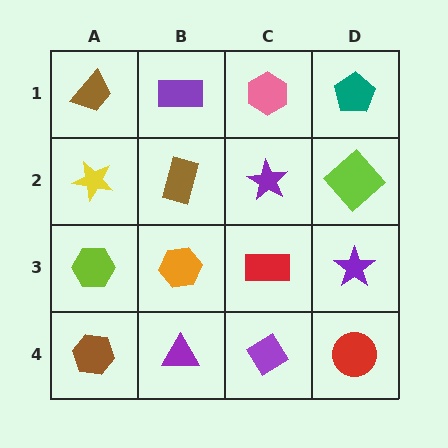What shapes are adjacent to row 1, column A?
A yellow star (row 2, column A), a purple rectangle (row 1, column B).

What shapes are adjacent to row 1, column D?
A lime diamond (row 2, column D), a pink hexagon (row 1, column C).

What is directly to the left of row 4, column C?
A purple triangle.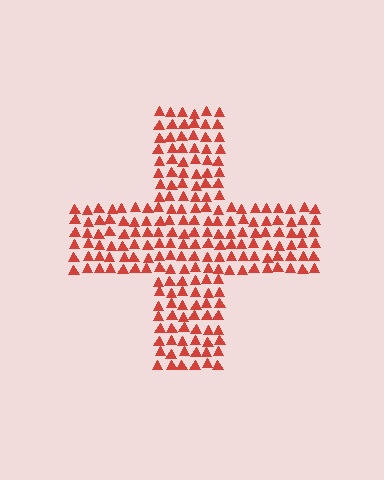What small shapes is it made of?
It is made of small triangles.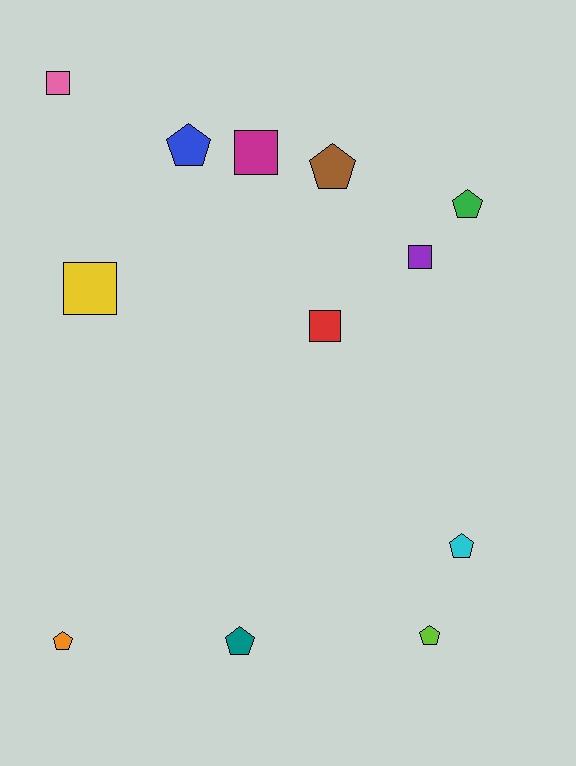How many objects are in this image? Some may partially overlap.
There are 12 objects.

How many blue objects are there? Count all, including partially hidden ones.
There is 1 blue object.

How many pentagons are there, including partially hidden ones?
There are 7 pentagons.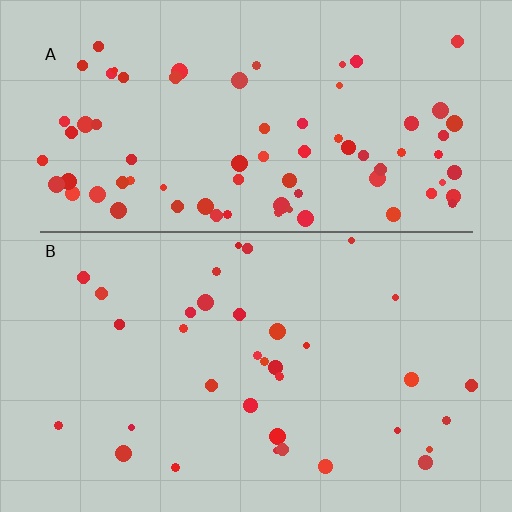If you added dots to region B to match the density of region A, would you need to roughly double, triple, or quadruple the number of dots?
Approximately double.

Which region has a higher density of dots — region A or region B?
A (the top).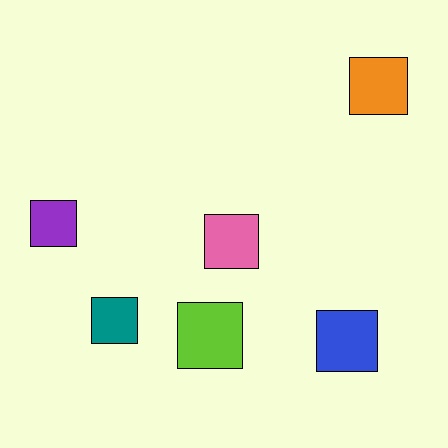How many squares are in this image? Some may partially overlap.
There are 6 squares.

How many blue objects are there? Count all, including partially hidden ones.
There is 1 blue object.